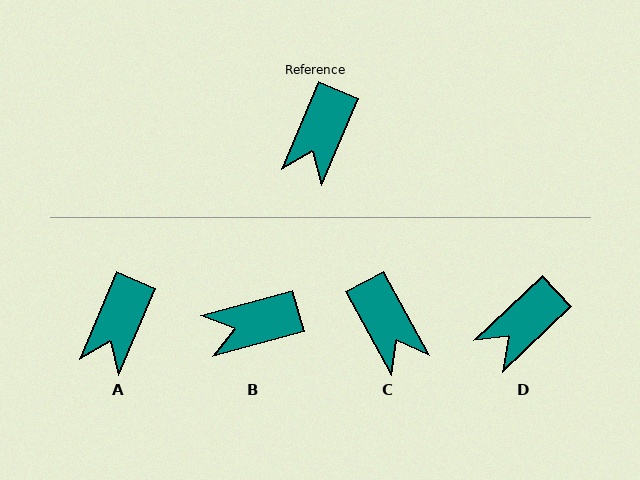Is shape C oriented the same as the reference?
No, it is off by about 51 degrees.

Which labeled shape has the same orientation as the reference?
A.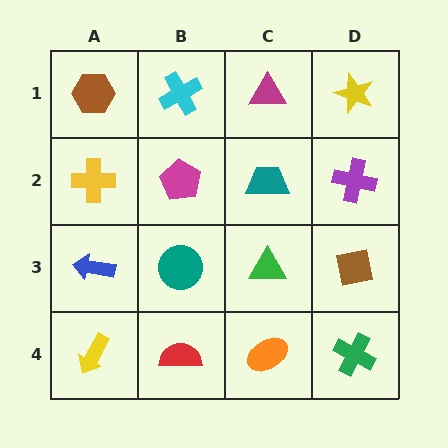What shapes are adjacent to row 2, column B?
A cyan cross (row 1, column B), a teal circle (row 3, column B), a yellow cross (row 2, column A), a teal trapezoid (row 2, column C).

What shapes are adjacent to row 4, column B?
A teal circle (row 3, column B), a yellow arrow (row 4, column A), an orange ellipse (row 4, column C).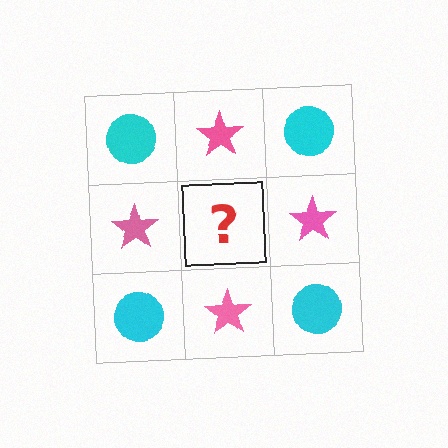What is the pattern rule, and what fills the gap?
The rule is that it alternates cyan circle and pink star in a checkerboard pattern. The gap should be filled with a cyan circle.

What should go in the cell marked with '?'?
The missing cell should contain a cyan circle.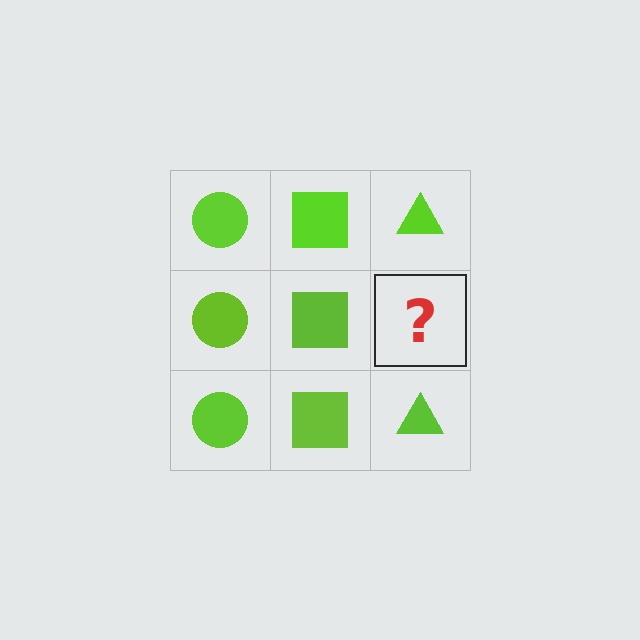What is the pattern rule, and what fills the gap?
The rule is that each column has a consistent shape. The gap should be filled with a lime triangle.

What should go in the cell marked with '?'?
The missing cell should contain a lime triangle.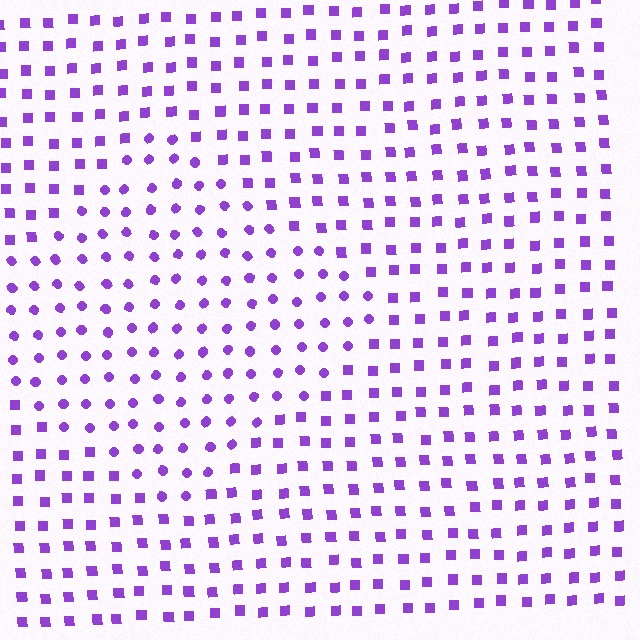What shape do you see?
I see a diamond.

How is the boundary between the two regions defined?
The boundary is defined by a change in element shape: circles inside vs. squares outside. All elements share the same color and spacing.